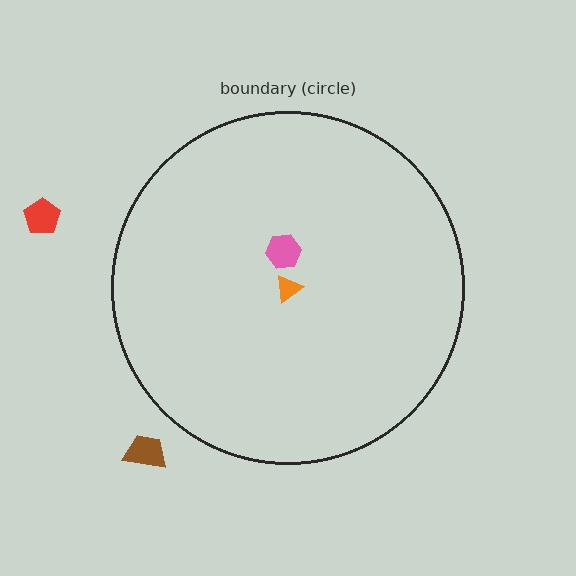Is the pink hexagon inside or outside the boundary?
Inside.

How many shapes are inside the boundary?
2 inside, 2 outside.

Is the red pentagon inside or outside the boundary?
Outside.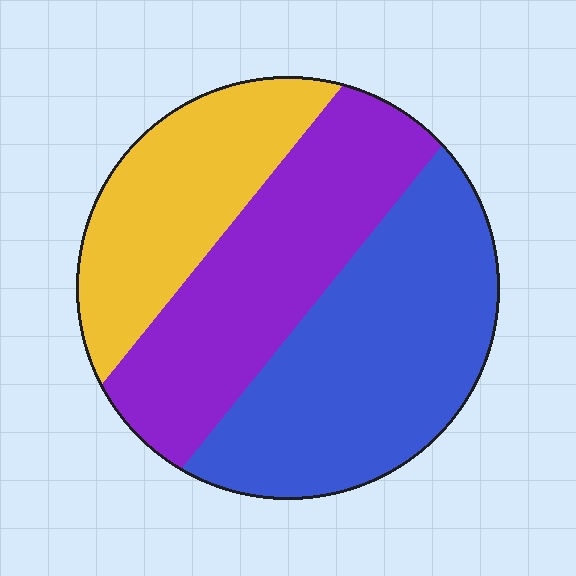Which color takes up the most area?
Blue, at roughly 40%.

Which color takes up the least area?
Yellow, at roughly 25%.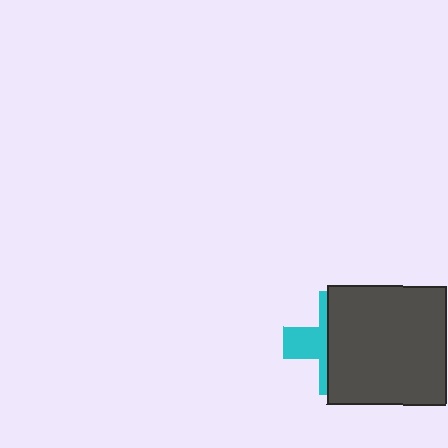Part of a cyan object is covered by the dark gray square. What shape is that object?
It is a cross.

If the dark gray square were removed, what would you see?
You would see the complete cyan cross.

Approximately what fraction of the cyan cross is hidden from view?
Roughly 65% of the cyan cross is hidden behind the dark gray square.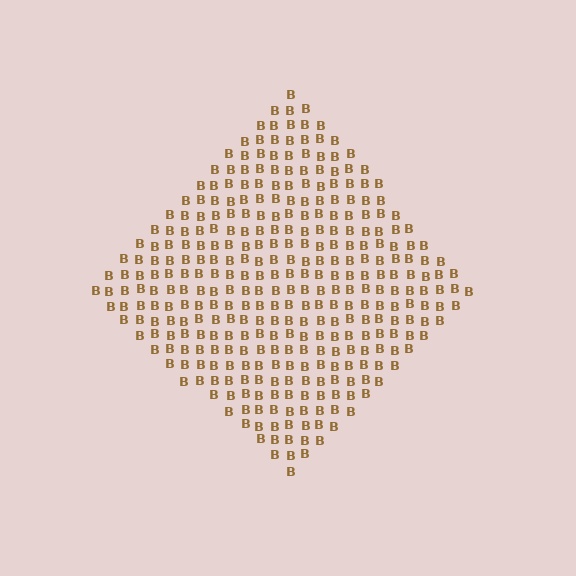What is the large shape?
The large shape is a diamond.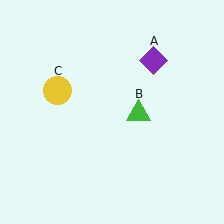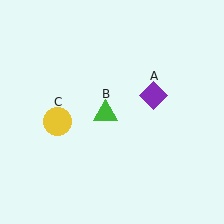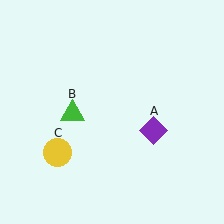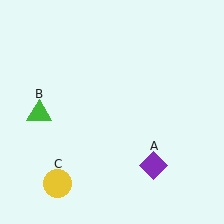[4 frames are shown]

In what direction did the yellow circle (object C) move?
The yellow circle (object C) moved down.